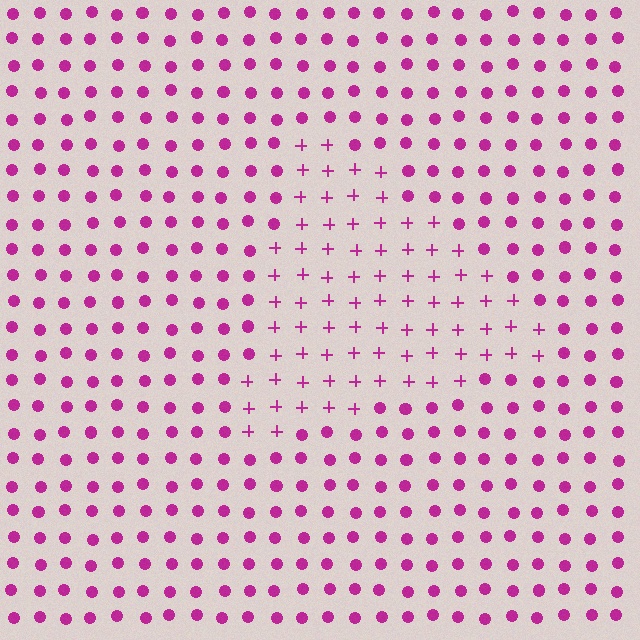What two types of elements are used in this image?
The image uses plus signs inside the triangle region and circles outside it.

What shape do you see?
I see a triangle.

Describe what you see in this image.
The image is filled with small magenta elements arranged in a uniform grid. A triangle-shaped region contains plus signs, while the surrounding area contains circles. The boundary is defined purely by the change in element shape.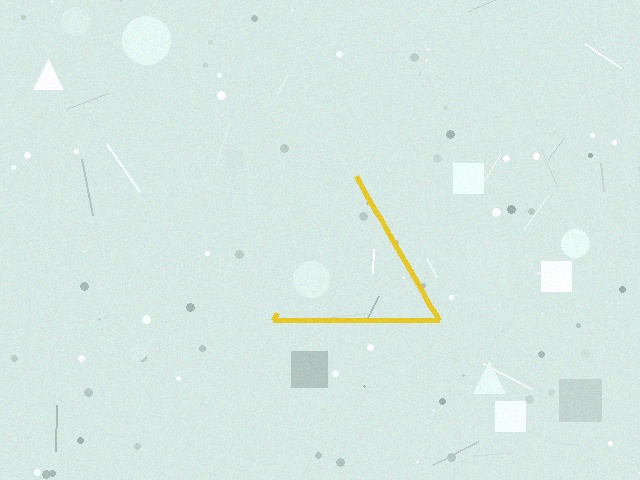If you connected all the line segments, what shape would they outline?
They would outline a triangle.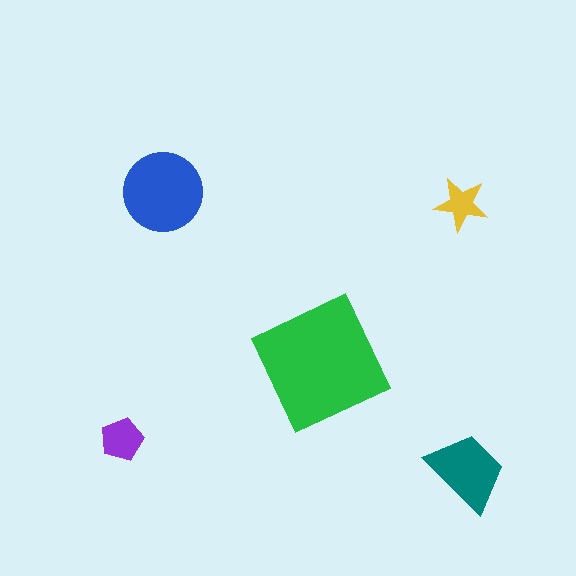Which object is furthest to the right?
The teal trapezoid is rightmost.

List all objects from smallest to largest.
The yellow star, the purple pentagon, the teal trapezoid, the blue circle, the green square.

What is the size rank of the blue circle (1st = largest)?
2nd.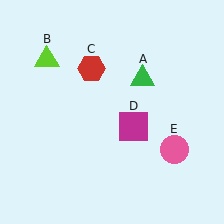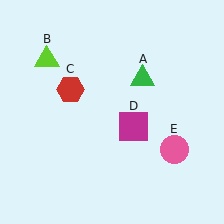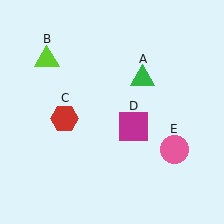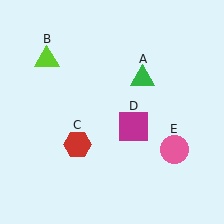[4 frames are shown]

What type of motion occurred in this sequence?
The red hexagon (object C) rotated counterclockwise around the center of the scene.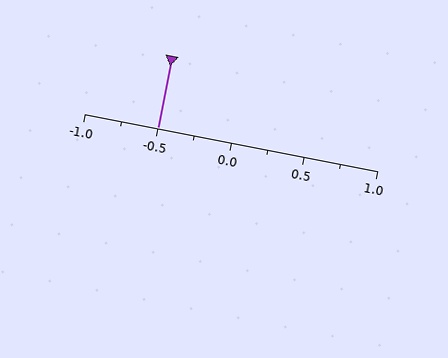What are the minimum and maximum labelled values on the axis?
The axis runs from -1.0 to 1.0.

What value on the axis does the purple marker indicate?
The marker indicates approximately -0.5.